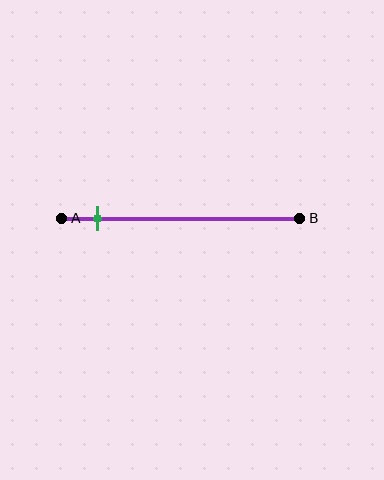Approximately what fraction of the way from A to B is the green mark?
The green mark is approximately 15% of the way from A to B.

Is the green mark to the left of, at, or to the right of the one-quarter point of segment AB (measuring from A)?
The green mark is to the left of the one-quarter point of segment AB.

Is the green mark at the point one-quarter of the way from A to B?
No, the mark is at about 15% from A, not at the 25% one-quarter point.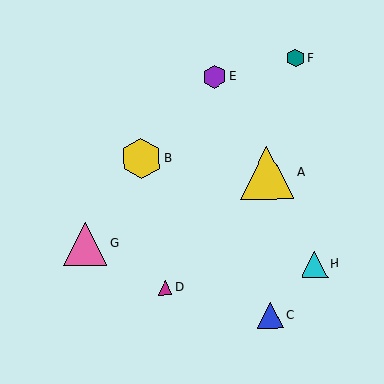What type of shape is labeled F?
Shape F is a teal hexagon.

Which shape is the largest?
The yellow triangle (labeled A) is the largest.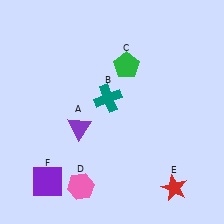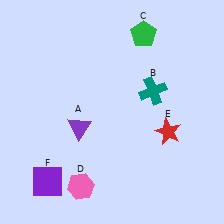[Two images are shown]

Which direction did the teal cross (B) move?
The teal cross (B) moved right.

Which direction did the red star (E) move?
The red star (E) moved up.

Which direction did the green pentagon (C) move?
The green pentagon (C) moved up.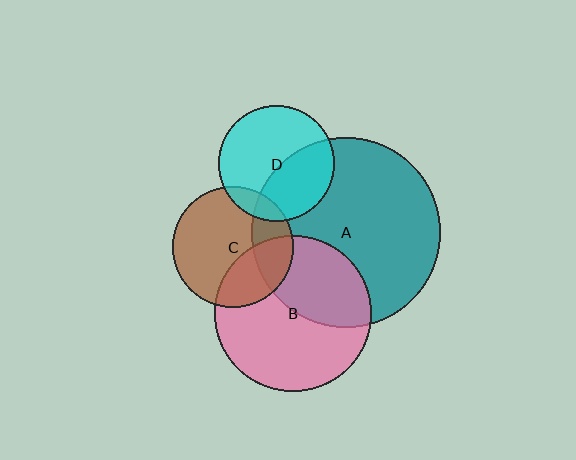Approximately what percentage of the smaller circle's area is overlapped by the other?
Approximately 25%.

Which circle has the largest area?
Circle A (teal).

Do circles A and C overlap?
Yes.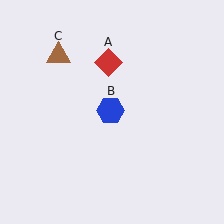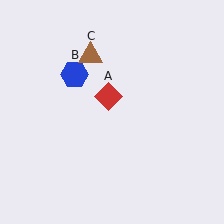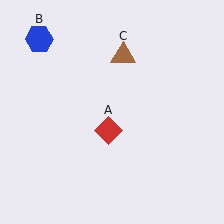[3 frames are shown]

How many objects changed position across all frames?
3 objects changed position: red diamond (object A), blue hexagon (object B), brown triangle (object C).